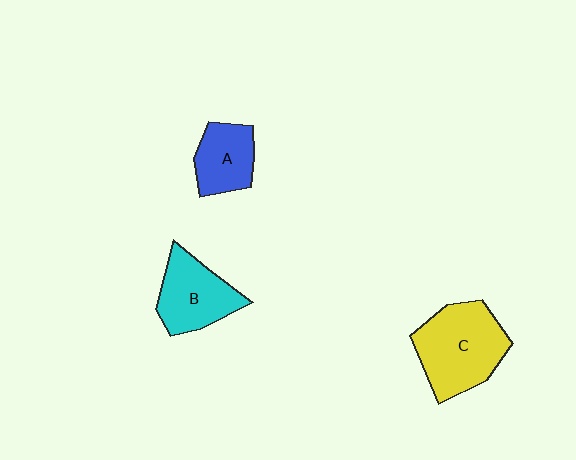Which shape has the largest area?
Shape C (yellow).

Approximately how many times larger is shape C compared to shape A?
Approximately 1.8 times.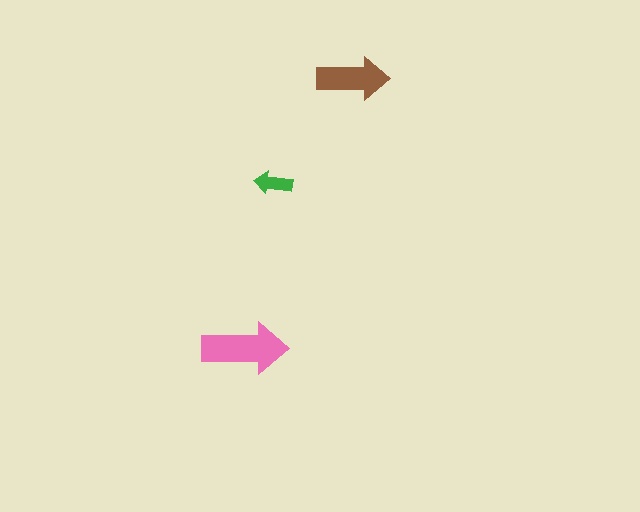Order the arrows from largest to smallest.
the pink one, the brown one, the green one.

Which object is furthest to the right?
The brown arrow is rightmost.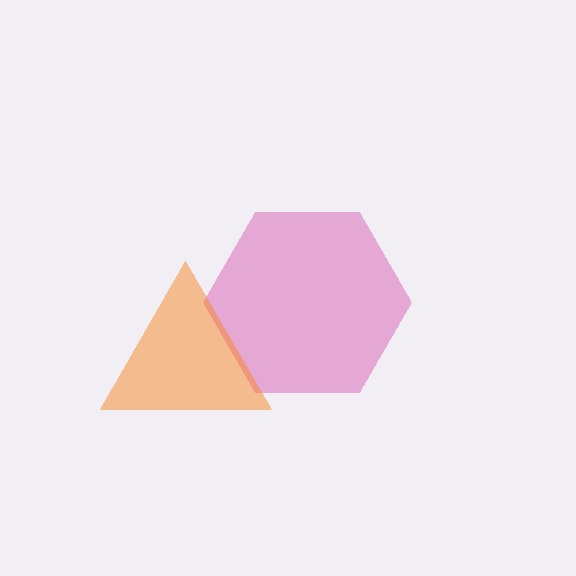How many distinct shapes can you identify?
There are 2 distinct shapes: a pink hexagon, an orange triangle.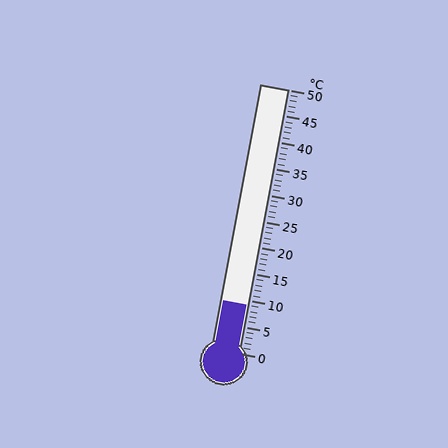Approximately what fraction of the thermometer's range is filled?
The thermometer is filled to approximately 20% of its range.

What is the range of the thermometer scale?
The thermometer scale ranges from 0°C to 50°C.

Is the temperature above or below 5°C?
The temperature is above 5°C.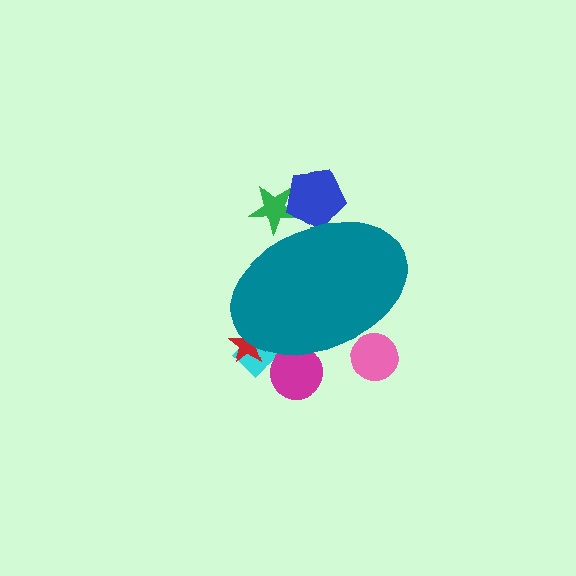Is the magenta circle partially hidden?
Yes, the magenta circle is partially hidden behind the teal ellipse.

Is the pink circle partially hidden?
Yes, the pink circle is partially hidden behind the teal ellipse.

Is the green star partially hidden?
Yes, the green star is partially hidden behind the teal ellipse.